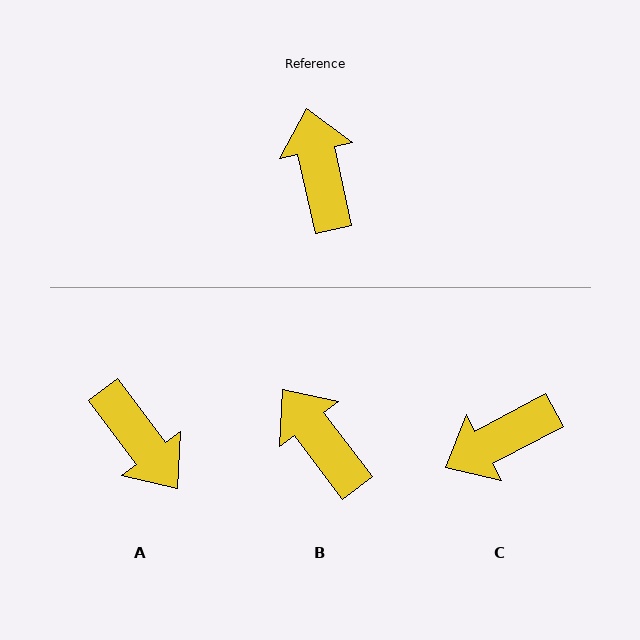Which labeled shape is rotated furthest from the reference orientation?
A, about 156 degrees away.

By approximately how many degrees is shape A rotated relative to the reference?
Approximately 156 degrees clockwise.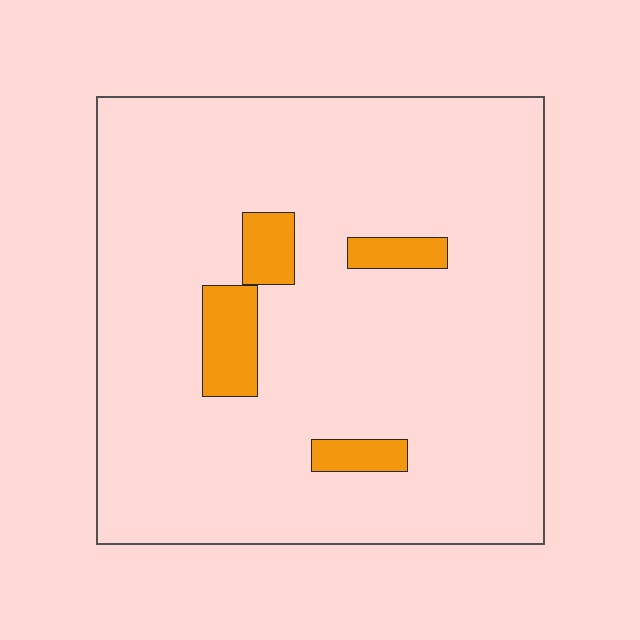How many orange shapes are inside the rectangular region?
4.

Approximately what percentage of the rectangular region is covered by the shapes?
Approximately 10%.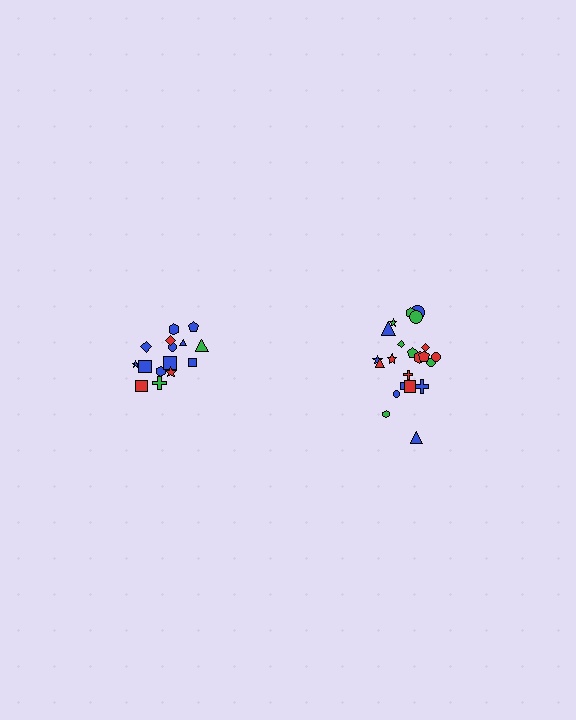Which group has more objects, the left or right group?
The right group.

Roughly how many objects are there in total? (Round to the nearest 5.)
Roughly 35 objects in total.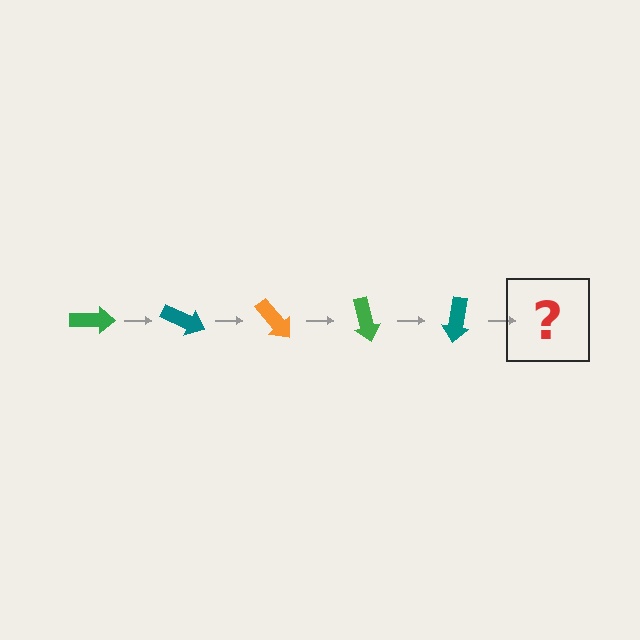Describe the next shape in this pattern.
It should be an orange arrow, rotated 125 degrees from the start.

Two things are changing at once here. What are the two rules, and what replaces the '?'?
The two rules are that it rotates 25 degrees each step and the color cycles through green, teal, and orange. The '?' should be an orange arrow, rotated 125 degrees from the start.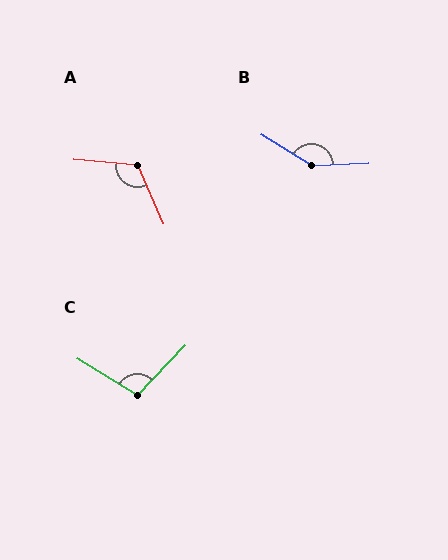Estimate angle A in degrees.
Approximately 118 degrees.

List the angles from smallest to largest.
C (102°), A (118°), B (146°).